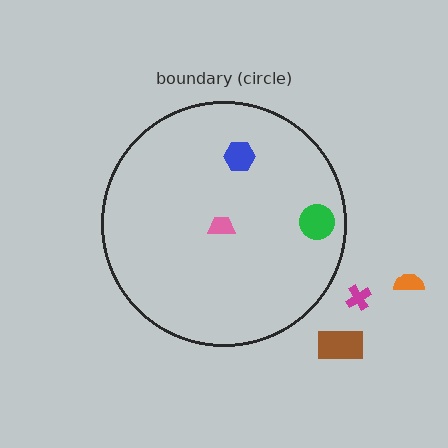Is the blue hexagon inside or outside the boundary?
Inside.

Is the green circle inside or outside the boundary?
Inside.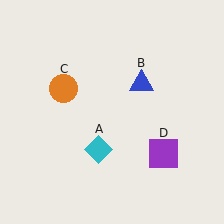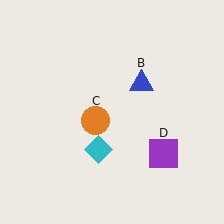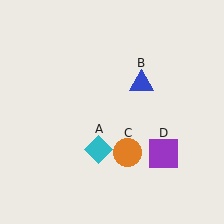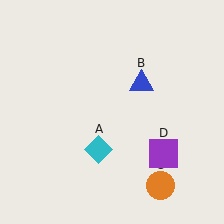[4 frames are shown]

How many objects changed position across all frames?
1 object changed position: orange circle (object C).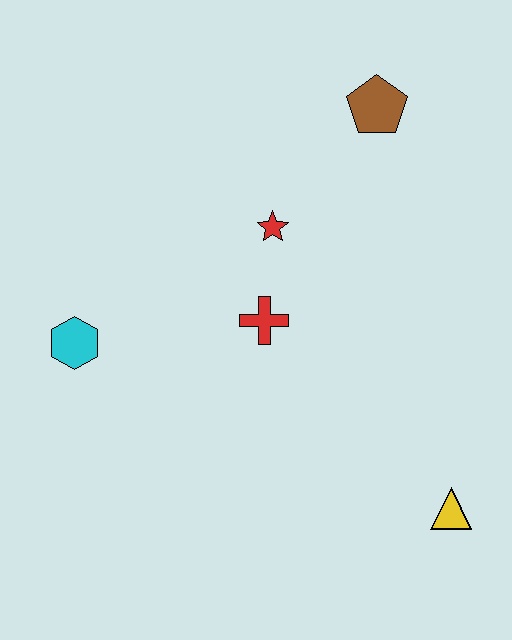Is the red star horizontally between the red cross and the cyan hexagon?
No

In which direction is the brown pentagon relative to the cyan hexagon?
The brown pentagon is to the right of the cyan hexagon.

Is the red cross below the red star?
Yes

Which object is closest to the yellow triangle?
The red cross is closest to the yellow triangle.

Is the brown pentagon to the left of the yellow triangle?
Yes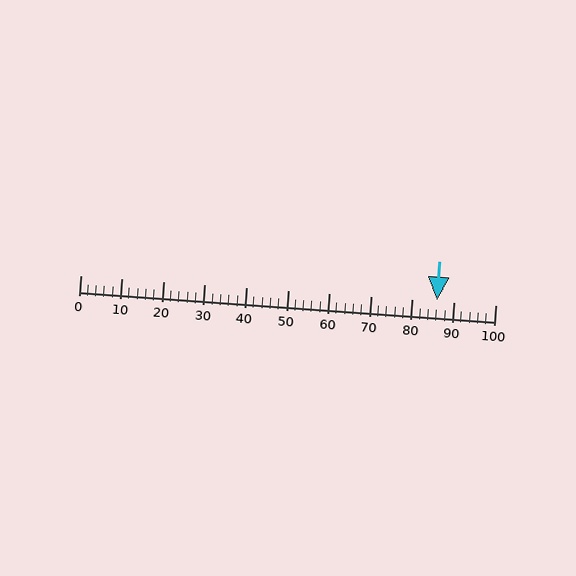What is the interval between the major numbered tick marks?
The major tick marks are spaced 10 units apart.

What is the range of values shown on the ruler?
The ruler shows values from 0 to 100.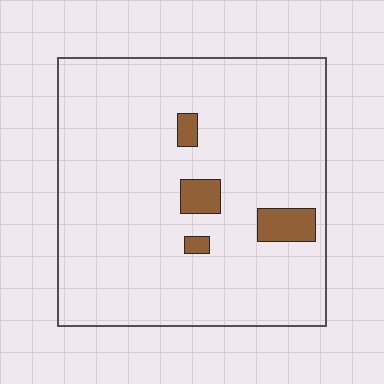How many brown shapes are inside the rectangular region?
4.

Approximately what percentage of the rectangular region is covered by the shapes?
Approximately 5%.